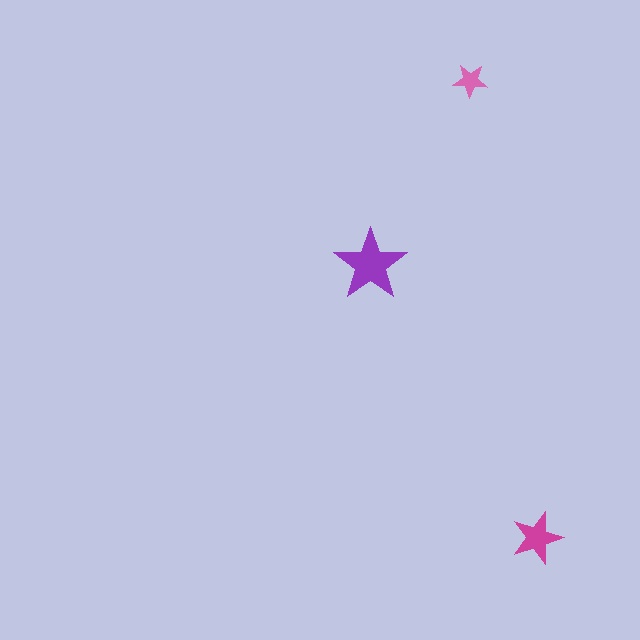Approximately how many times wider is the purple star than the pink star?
About 2 times wider.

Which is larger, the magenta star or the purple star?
The purple one.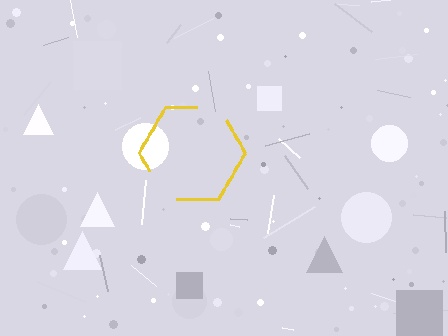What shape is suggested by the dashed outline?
The dashed outline suggests a hexagon.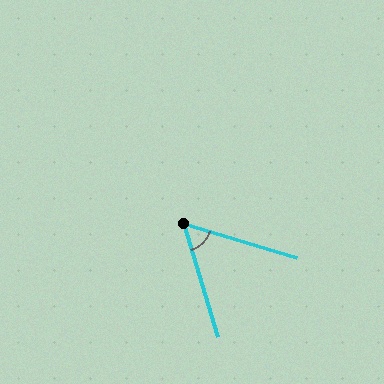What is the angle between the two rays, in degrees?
Approximately 57 degrees.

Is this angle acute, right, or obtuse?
It is acute.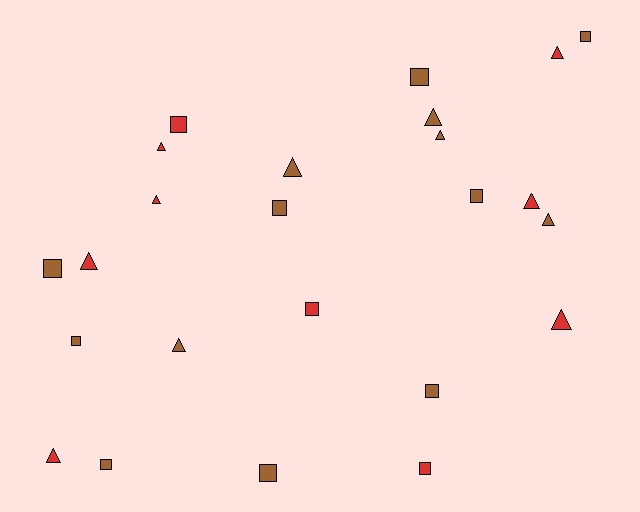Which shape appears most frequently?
Square, with 12 objects.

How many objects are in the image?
There are 24 objects.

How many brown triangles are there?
There are 5 brown triangles.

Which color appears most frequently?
Brown, with 14 objects.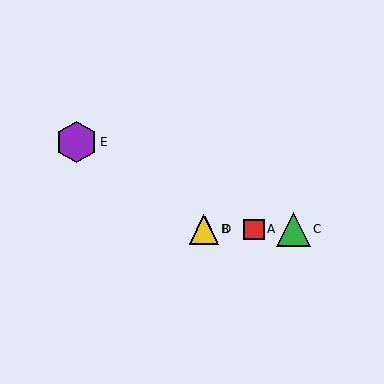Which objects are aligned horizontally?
Objects A, B, C, D are aligned horizontally.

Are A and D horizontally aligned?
Yes, both are at y≈230.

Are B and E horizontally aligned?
No, B is at y≈230 and E is at y≈142.